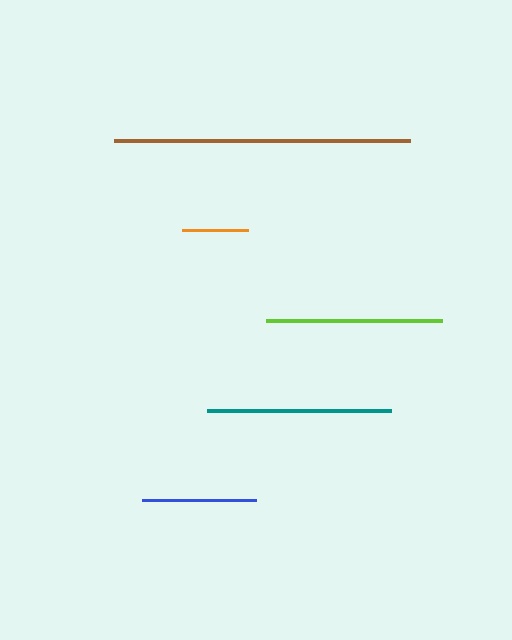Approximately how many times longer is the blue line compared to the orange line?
The blue line is approximately 1.7 times the length of the orange line.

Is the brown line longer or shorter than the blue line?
The brown line is longer than the blue line.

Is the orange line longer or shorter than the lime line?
The lime line is longer than the orange line.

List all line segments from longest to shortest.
From longest to shortest: brown, teal, lime, blue, orange.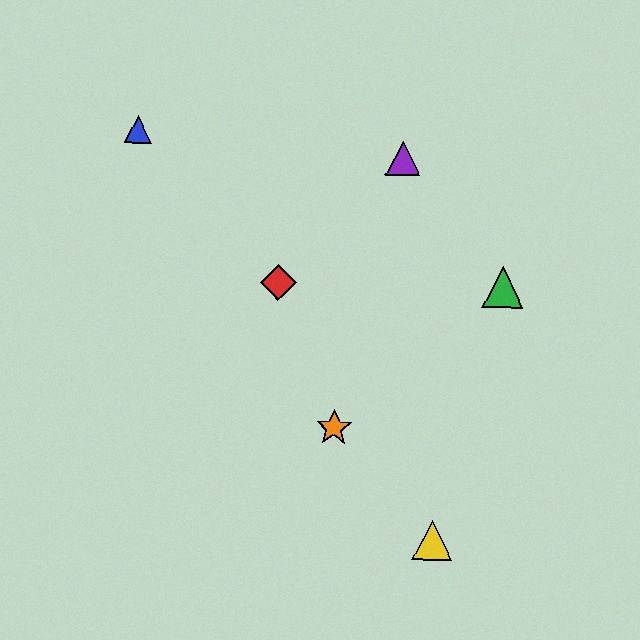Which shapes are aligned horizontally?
The red diamond, the green triangle are aligned horizontally.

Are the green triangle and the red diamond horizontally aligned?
Yes, both are at y≈287.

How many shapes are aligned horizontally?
2 shapes (the red diamond, the green triangle) are aligned horizontally.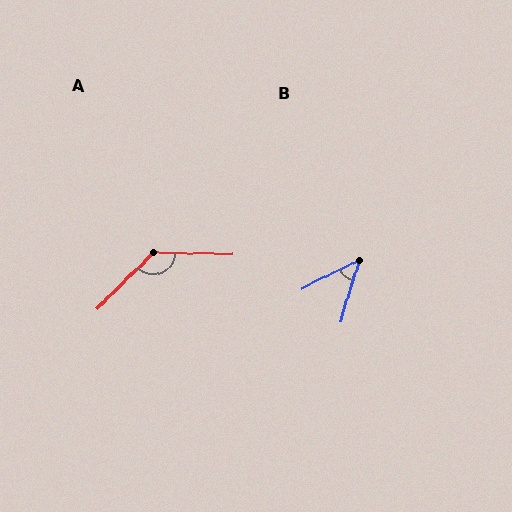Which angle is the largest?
A, at approximately 134 degrees.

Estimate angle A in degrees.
Approximately 134 degrees.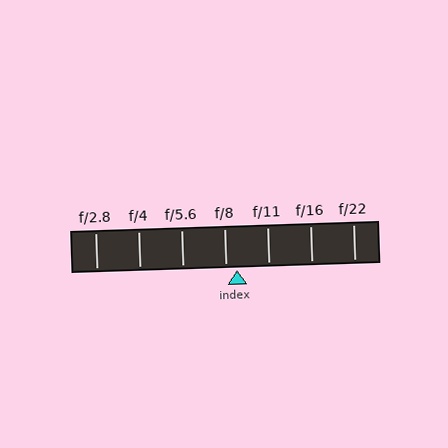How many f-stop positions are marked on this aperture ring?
There are 7 f-stop positions marked.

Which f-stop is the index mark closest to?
The index mark is closest to f/8.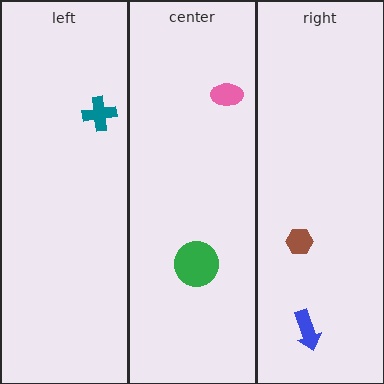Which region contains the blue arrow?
The right region.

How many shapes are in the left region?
1.